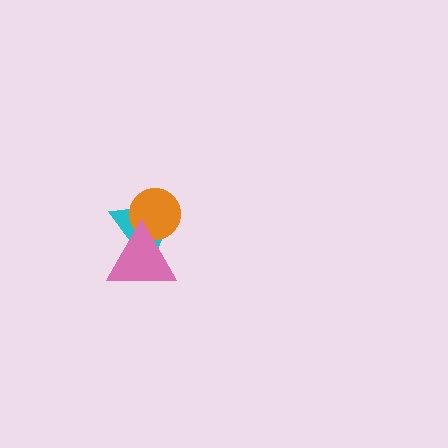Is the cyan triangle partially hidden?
Yes, it is partially covered by another shape.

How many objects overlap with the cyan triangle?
2 objects overlap with the cyan triangle.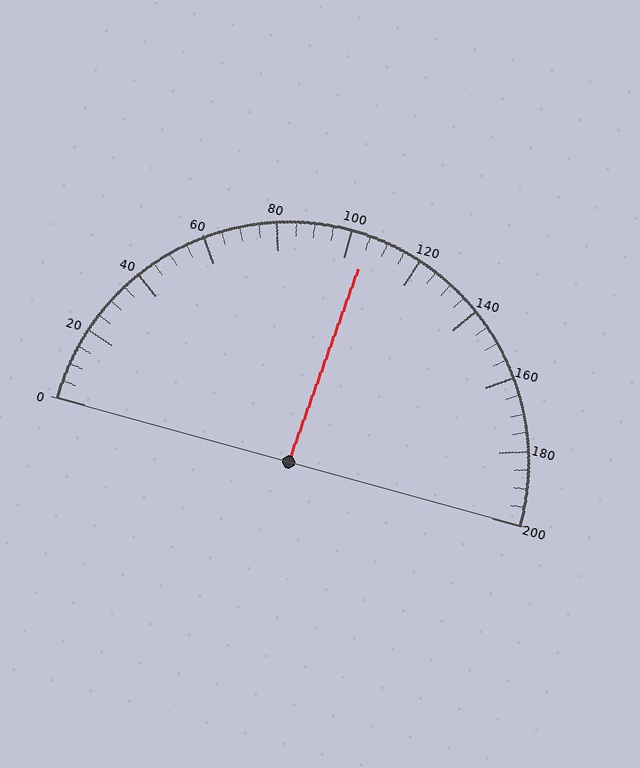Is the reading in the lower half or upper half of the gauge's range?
The reading is in the upper half of the range (0 to 200).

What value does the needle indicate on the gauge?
The needle indicates approximately 105.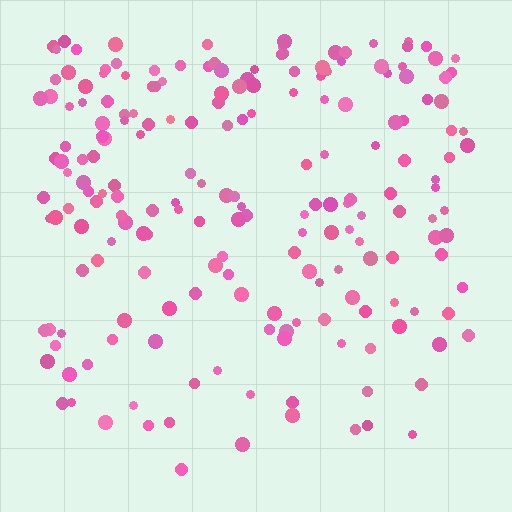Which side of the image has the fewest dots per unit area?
The bottom.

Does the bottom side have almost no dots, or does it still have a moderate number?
Still a moderate number, just noticeably fewer than the top.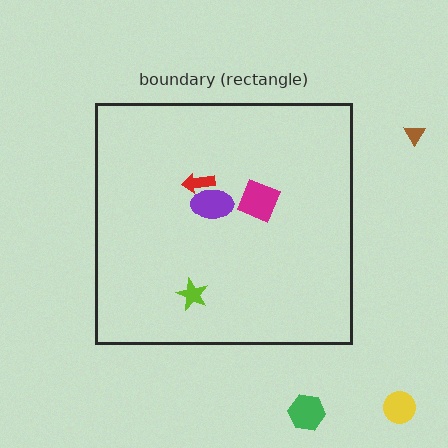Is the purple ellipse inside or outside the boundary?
Inside.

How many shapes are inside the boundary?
4 inside, 3 outside.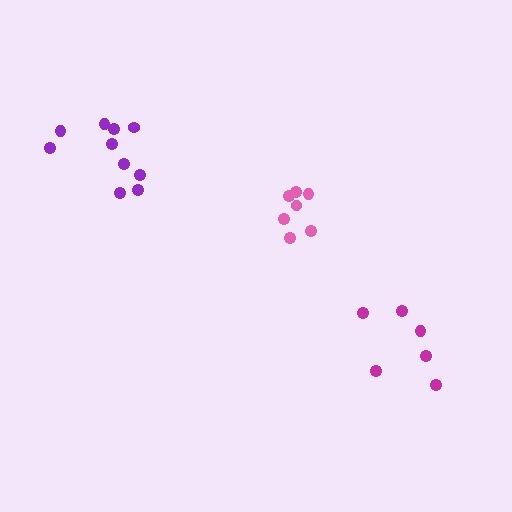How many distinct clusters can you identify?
There are 3 distinct clusters.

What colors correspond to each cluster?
The clusters are colored: pink, magenta, purple.